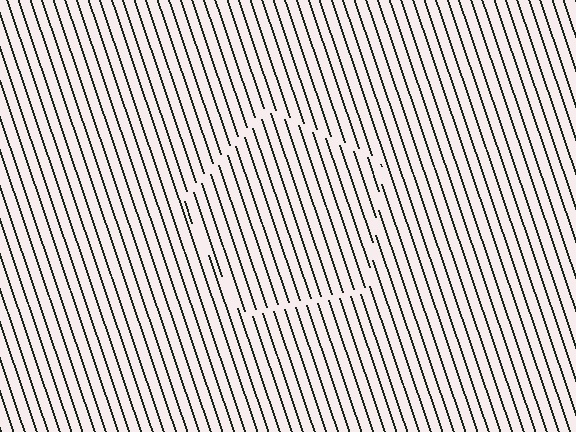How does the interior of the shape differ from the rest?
The interior of the shape contains the same grating, shifted by half a period — the contour is defined by the phase discontinuity where line-ends from the inner and outer gratings abut.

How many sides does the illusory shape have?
5 sides — the line-ends trace a pentagon.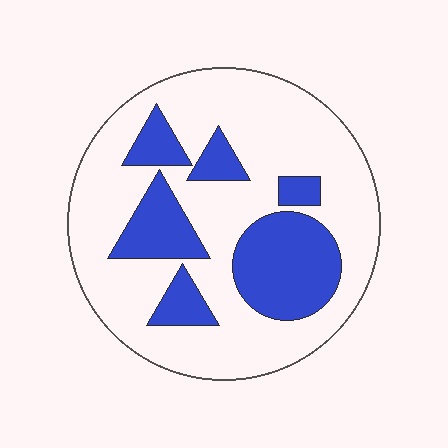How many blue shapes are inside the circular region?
6.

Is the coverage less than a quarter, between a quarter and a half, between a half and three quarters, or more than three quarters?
Between a quarter and a half.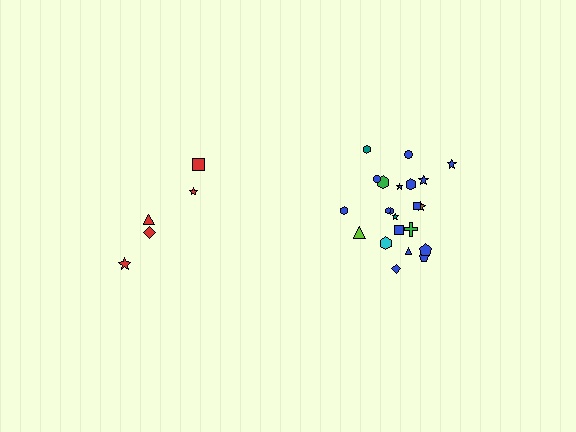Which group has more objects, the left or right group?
The right group.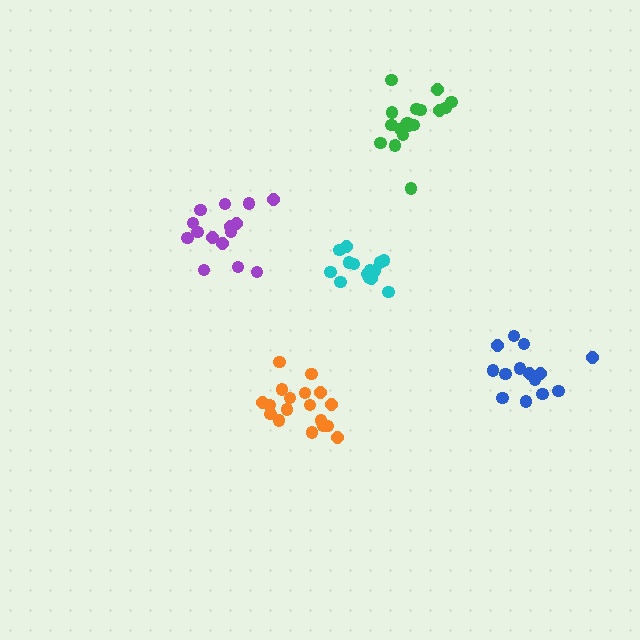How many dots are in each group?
Group 1: 18 dots, Group 2: 18 dots, Group 3: 15 dots, Group 4: 14 dots, Group 5: 15 dots (80 total).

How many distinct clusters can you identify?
There are 5 distinct clusters.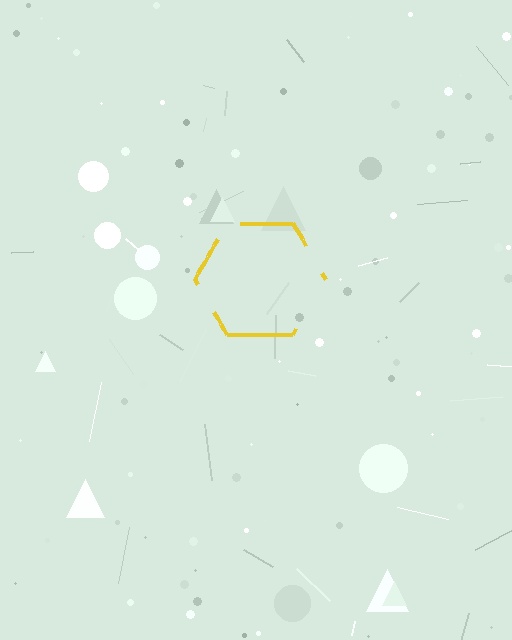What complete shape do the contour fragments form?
The contour fragments form a hexagon.